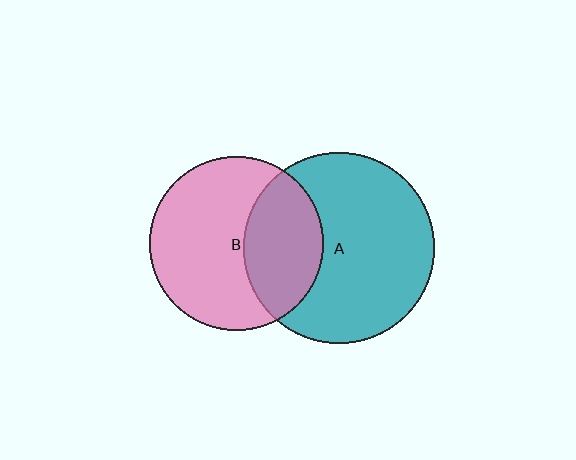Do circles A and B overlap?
Yes.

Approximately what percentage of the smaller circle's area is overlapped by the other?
Approximately 35%.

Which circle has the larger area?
Circle A (teal).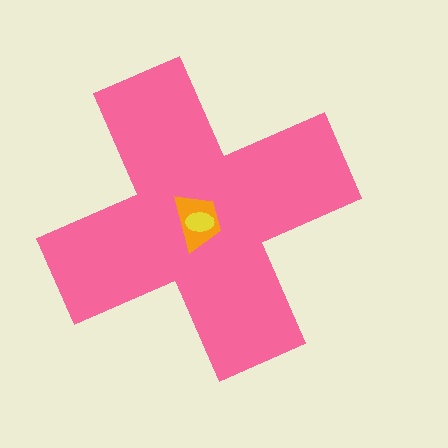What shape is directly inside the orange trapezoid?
The yellow ellipse.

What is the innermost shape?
The yellow ellipse.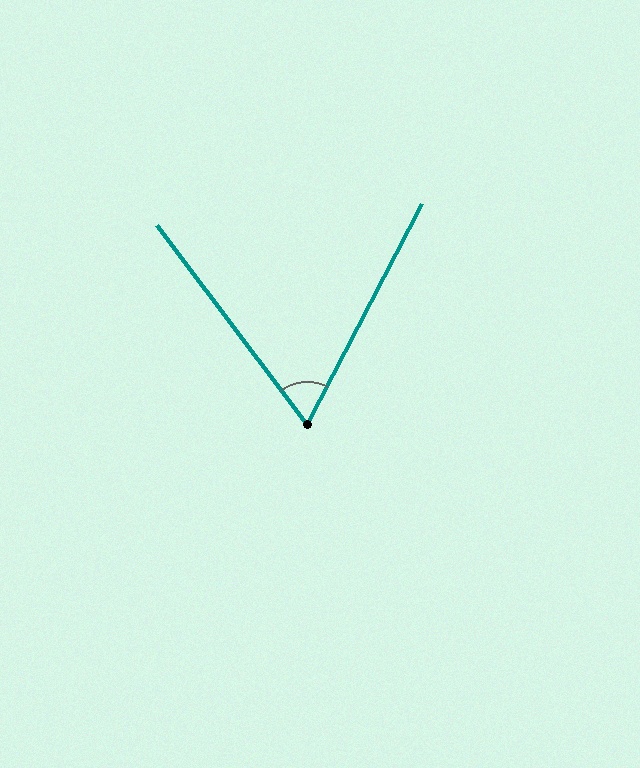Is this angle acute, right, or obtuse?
It is acute.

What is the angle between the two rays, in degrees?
Approximately 65 degrees.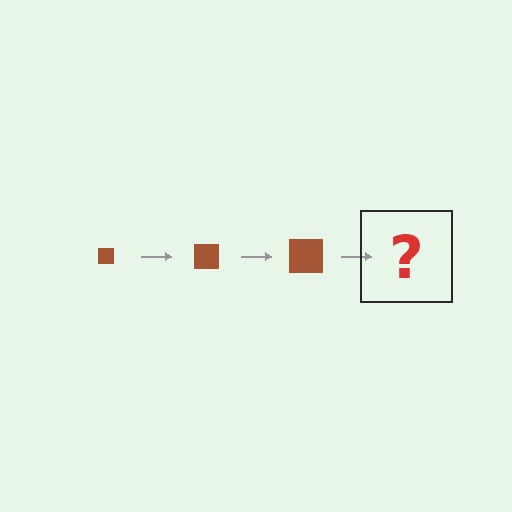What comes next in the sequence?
The next element should be a brown square, larger than the previous one.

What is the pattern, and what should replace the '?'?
The pattern is that the square gets progressively larger each step. The '?' should be a brown square, larger than the previous one.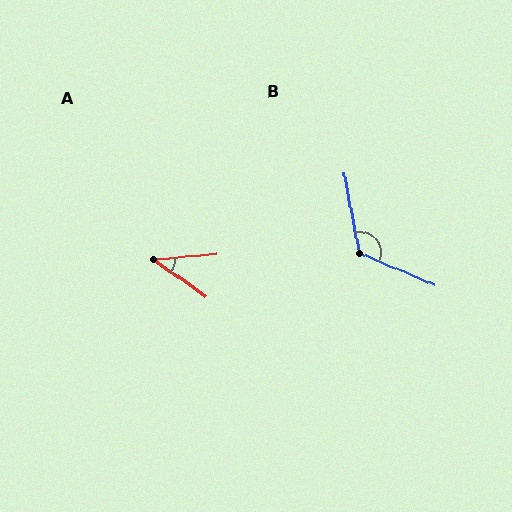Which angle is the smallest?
A, at approximately 39 degrees.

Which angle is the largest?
B, at approximately 124 degrees.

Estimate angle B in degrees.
Approximately 124 degrees.